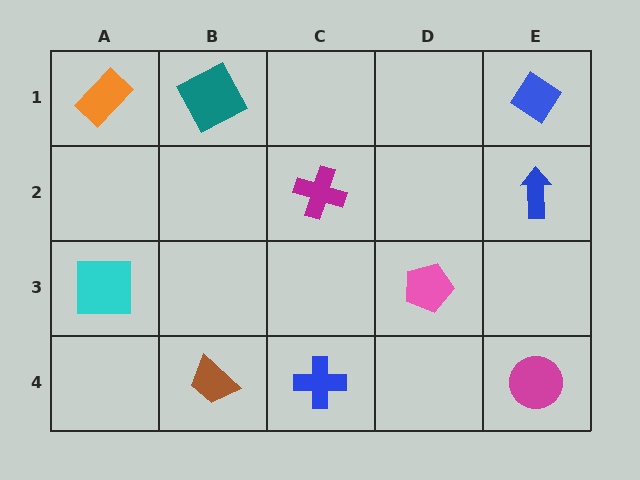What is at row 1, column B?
A teal square.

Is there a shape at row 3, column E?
No, that cell is empty.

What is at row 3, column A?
A cyan square.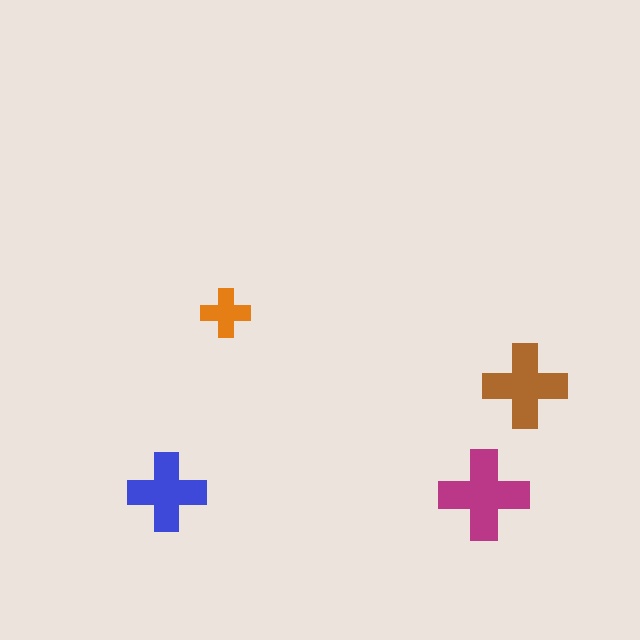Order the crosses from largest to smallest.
the magenta one, the brown one, the blue one, the orange one.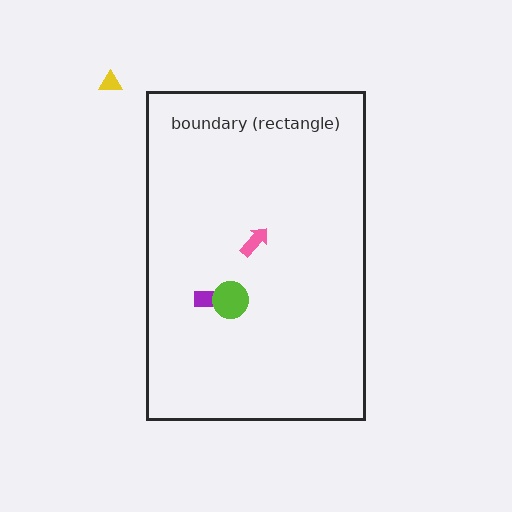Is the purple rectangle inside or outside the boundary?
Inside.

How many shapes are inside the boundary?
3 inside, 1 outside.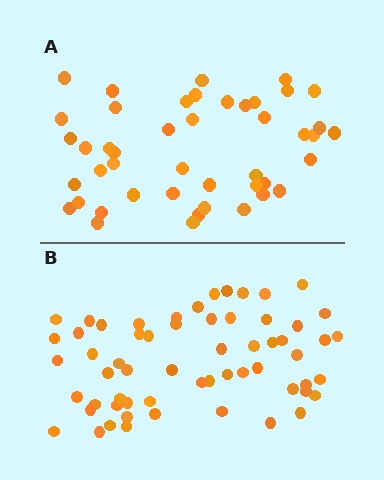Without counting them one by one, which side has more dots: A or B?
Region B (the bottom region) has more dots.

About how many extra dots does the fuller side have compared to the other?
Region B has approximately 15 more dots than region A.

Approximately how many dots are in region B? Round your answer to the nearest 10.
About 60 dots.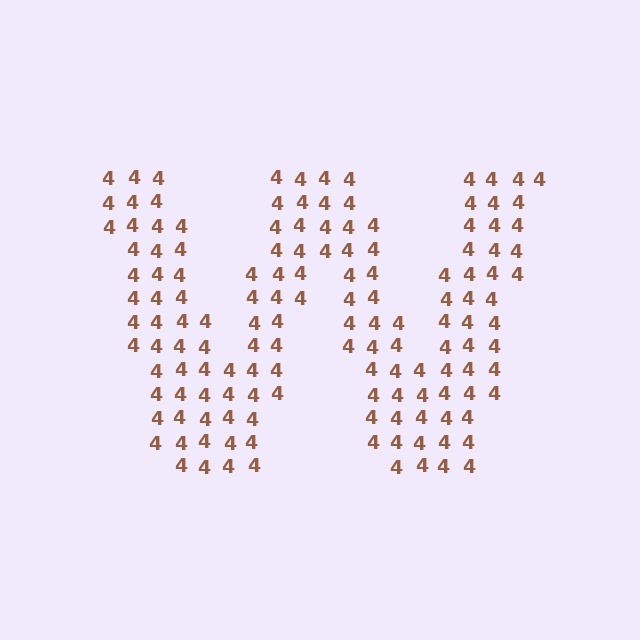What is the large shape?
The large shape is the letter W.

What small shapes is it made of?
It is made of small digit 4's.